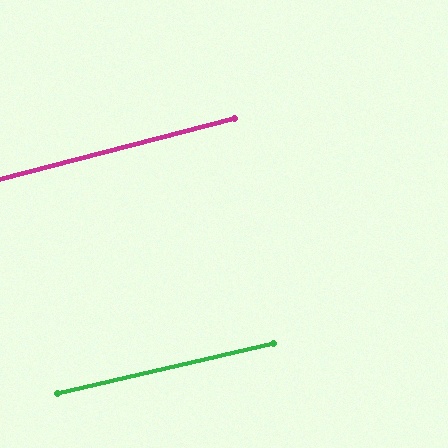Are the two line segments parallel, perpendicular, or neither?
Parallel — their directions differ by only 1.3°.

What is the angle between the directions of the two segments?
Approximately 1 degree.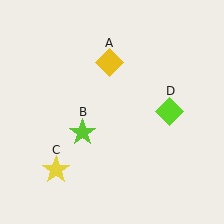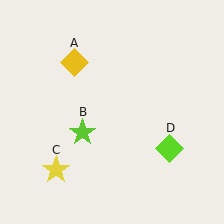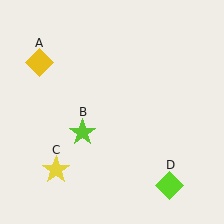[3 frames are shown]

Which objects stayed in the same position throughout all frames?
Lime star (object B) and yellow star (object C) remained stationary.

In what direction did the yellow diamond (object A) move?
The yellow diamond (object A) moved left.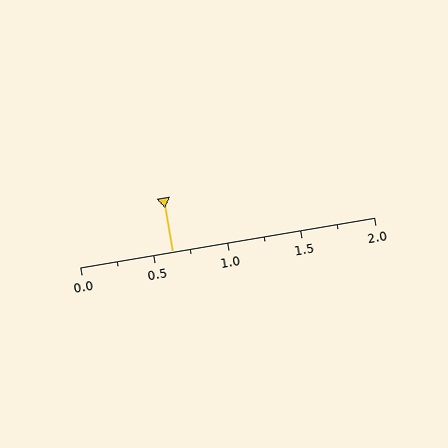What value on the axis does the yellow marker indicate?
The marker indicates approximately 0.62.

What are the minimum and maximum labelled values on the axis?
The axis runs from 0.0 to 2.0.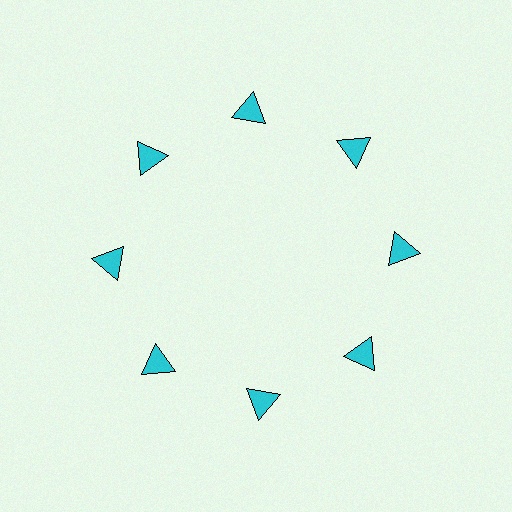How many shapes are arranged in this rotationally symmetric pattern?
There are 8 shapes, arranged in 8 groups of 1.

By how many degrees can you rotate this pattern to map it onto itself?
The pattern maps onto itself every 45 degrees of rotation.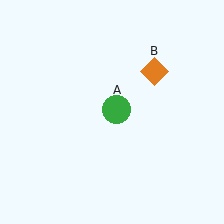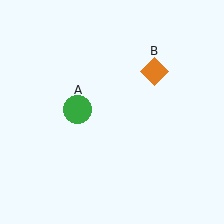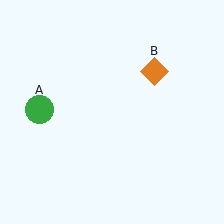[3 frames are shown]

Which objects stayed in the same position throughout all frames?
Orange diamond (object B) remained stationary.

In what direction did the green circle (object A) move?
The green circle (object A) moved left.